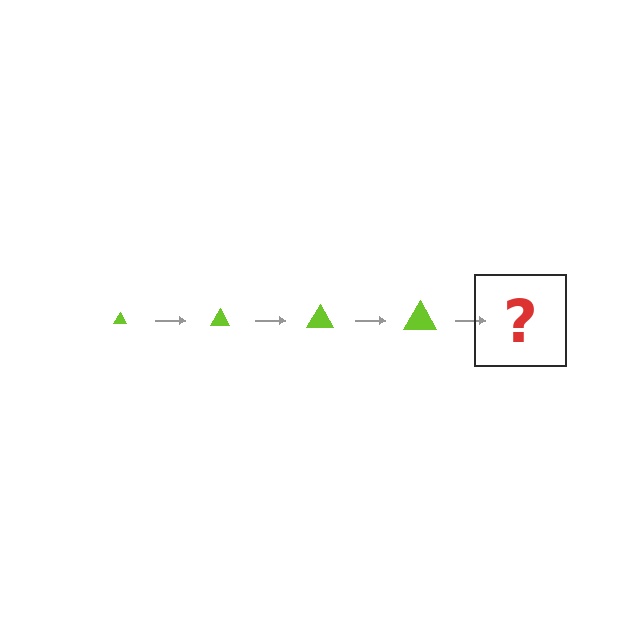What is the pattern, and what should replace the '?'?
The pattern is that the triangle gets progressively larger each step. The '?' should be a lime triangle, larger than the previous one.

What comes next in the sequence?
The next element should be a lime triangle, larger than the previous one.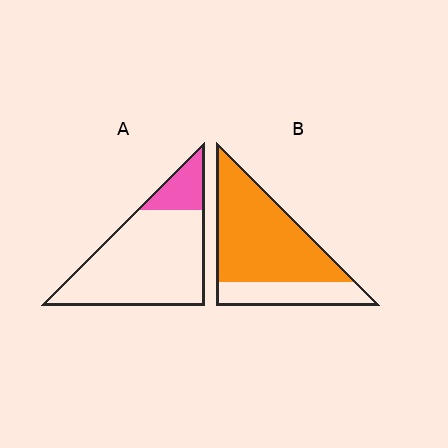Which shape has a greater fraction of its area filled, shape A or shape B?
Shape B.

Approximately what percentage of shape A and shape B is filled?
A is approximately 15% and B is approximately 75%.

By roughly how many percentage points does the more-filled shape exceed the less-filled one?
By roughly 55 percentage points (B over A).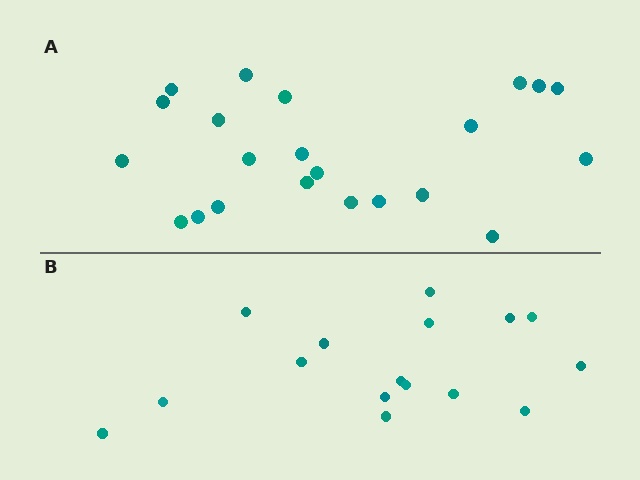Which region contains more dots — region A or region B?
Region A (the top region) has more dots.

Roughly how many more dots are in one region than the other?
Region A has about 6 more dots than region B.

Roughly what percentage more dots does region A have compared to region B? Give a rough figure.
About 40% more.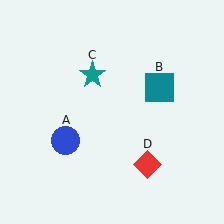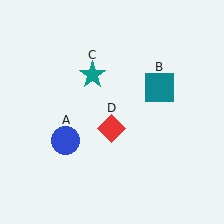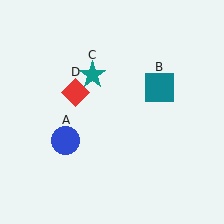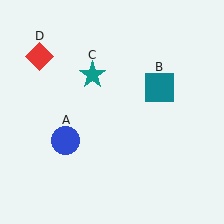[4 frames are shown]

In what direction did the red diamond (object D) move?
The red diamond (object D) moved up and to the left.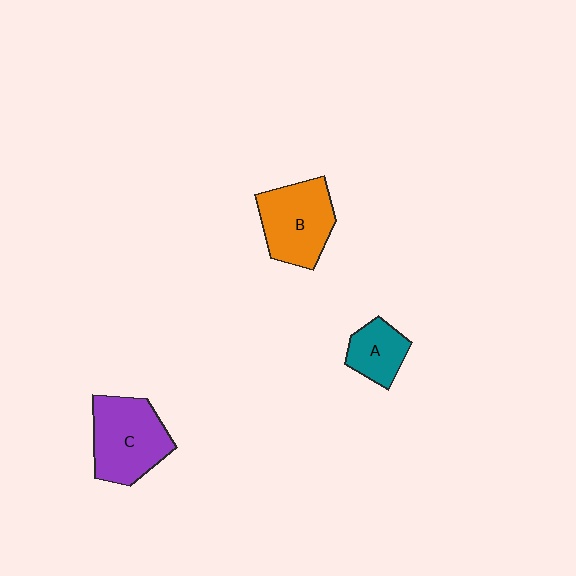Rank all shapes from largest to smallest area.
From largest to smallest: C (purple), B (orange), A (teal).